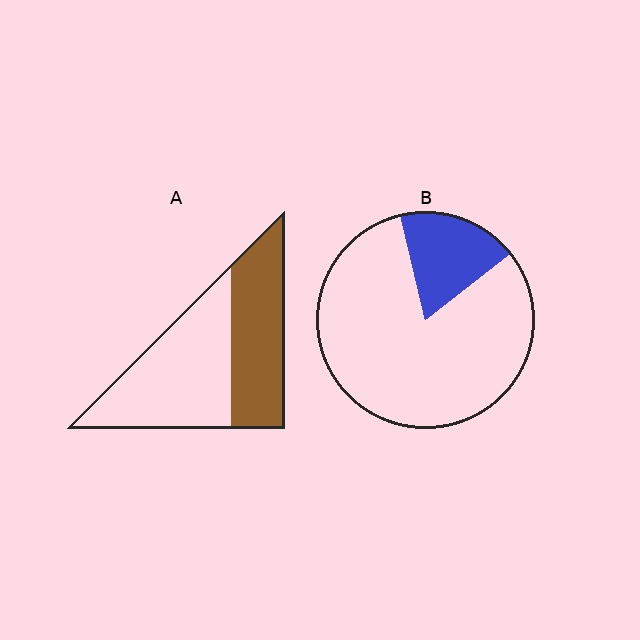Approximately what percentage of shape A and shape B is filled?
A is approximately 45% and B is approximately 20%.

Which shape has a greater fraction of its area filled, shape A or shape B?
Shape A.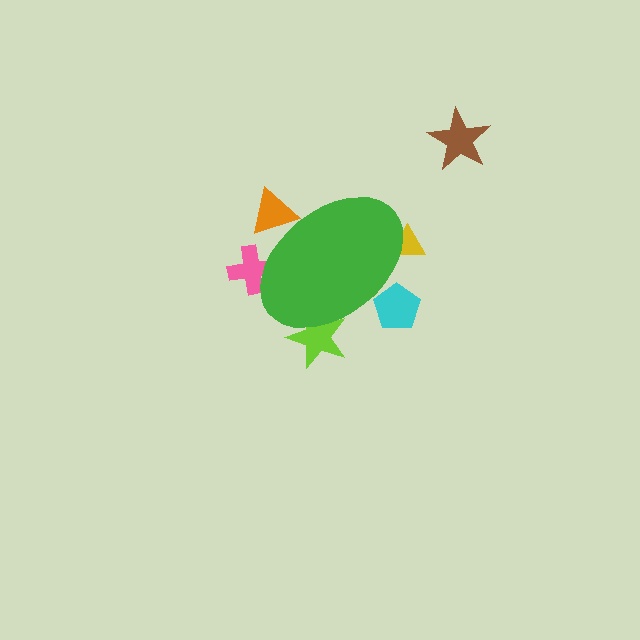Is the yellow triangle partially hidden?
Yes, the yellow triangle is partially hidden behind the green ellipse.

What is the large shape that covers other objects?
A green ellipse.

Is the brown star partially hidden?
No, the brown star is fully visible.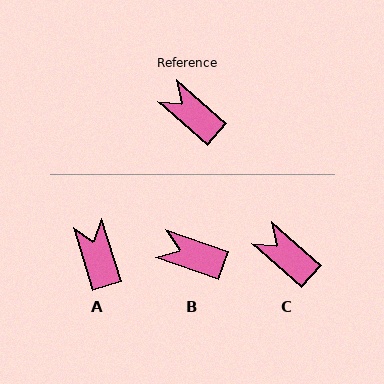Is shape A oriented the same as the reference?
No, it is off by about 31 degrees.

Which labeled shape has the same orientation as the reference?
C.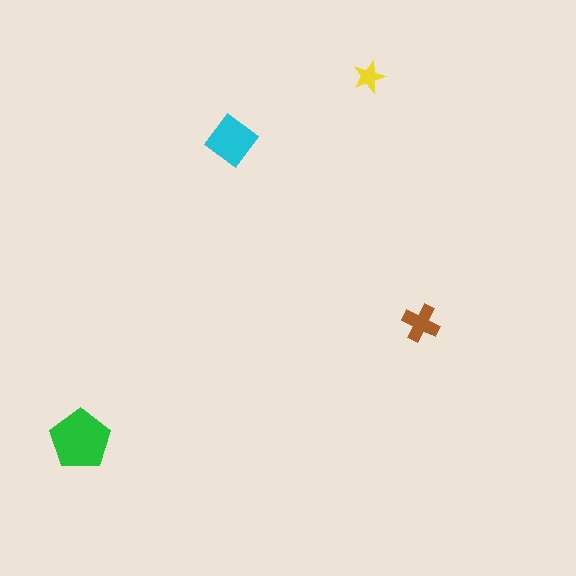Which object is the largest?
The green pentagon.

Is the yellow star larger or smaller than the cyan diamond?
Smaller.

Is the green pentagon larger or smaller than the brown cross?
Larger.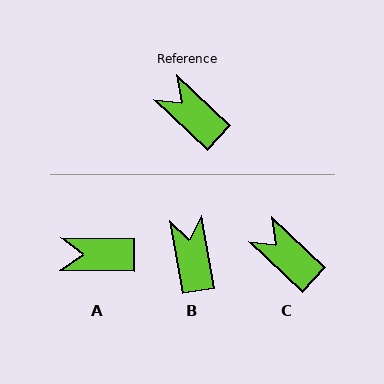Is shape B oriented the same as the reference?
No, it is off by about 36 degrees.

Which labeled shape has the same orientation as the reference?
C.